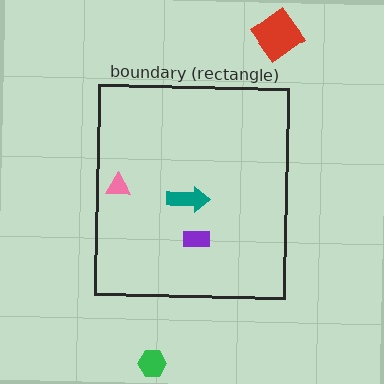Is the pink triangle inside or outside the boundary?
Inside.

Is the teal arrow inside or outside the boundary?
Inside.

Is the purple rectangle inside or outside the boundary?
Inside.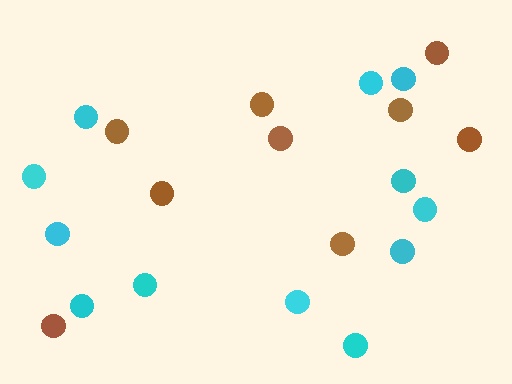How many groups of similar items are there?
There are 2 groups: one group of cyan circles (12) and one group of brown circles (9).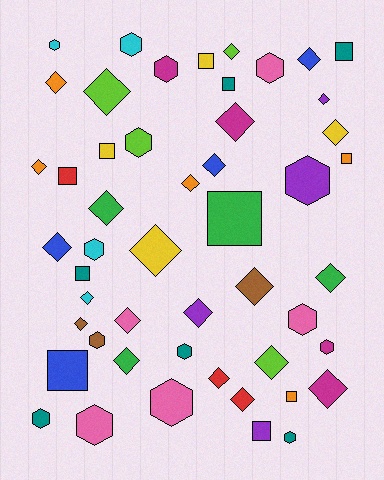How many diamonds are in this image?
There are 24 diamonds.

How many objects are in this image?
There are 50 objects.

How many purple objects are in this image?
There are 4 purple objects.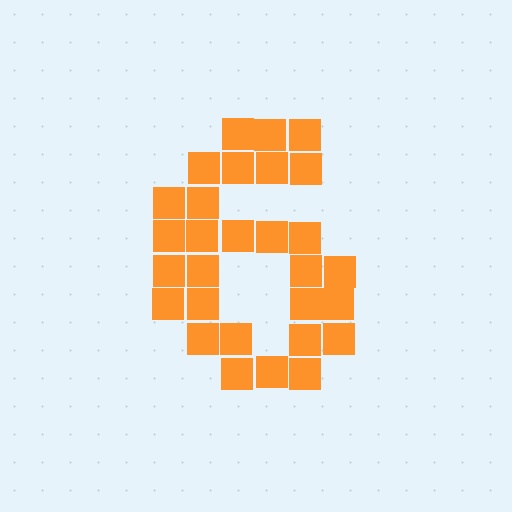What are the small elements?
The small elements are squares.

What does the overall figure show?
The overall figure shows the digit 6.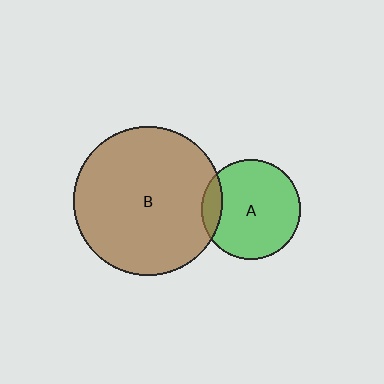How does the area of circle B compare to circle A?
Approximately 2.2 times.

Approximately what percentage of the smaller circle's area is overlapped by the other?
Approximately 10%.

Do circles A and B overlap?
Yes.